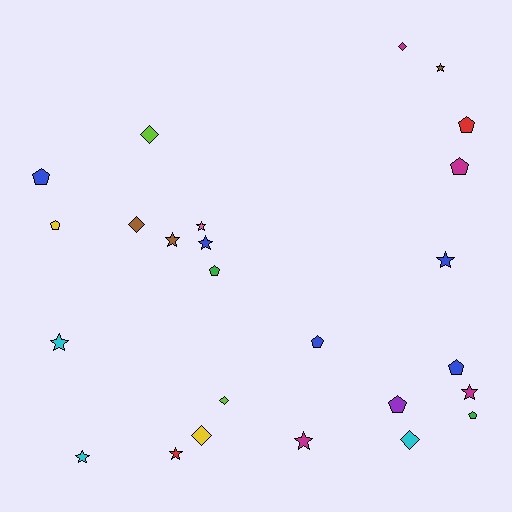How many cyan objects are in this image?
There are 3 cyan objects.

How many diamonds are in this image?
There are 6 diamonds.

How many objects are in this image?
There are 25 objects.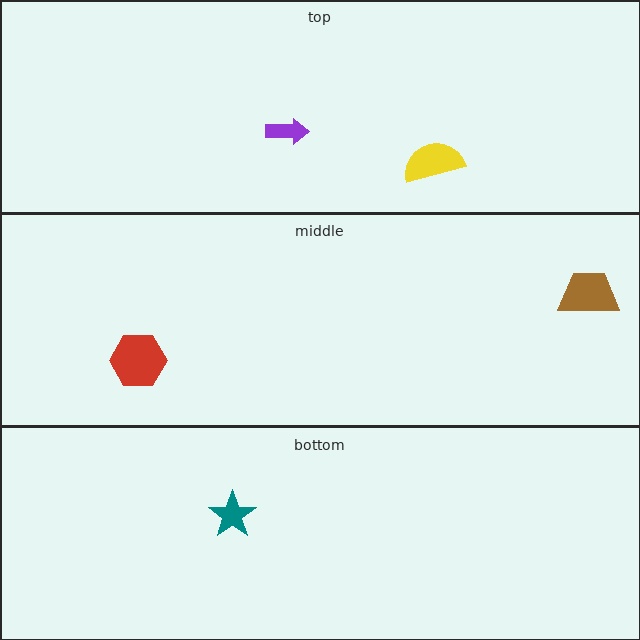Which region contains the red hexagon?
The middle region.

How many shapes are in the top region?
2.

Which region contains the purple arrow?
The top region.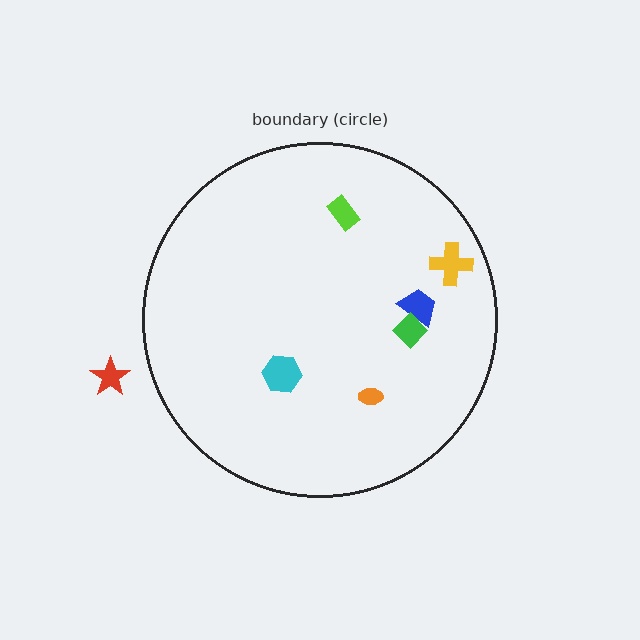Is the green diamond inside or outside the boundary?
Inside.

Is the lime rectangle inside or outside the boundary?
Inside.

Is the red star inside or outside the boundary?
Outside.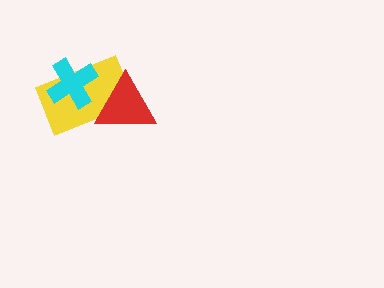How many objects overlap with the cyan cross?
1 object overlaps with the cyan cross.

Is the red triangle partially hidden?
No, no other shape covers it.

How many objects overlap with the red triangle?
1 object overlaps with the red triangle.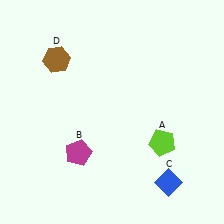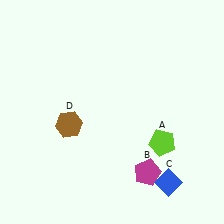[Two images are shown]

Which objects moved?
The objects that moved are: the magenta pentagon (B), the brown hexagon (D).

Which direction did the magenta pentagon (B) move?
The magenta pentagon (B) moved right.